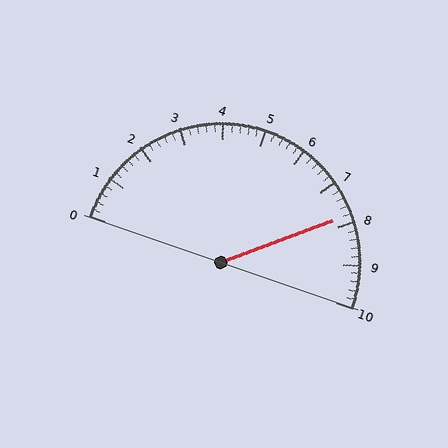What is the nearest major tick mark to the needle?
The nearest major tick mark is 8.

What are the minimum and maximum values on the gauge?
The gauge ranges from 0 to 10.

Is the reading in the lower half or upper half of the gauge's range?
The reading is in the upper half of the range (0 to 10).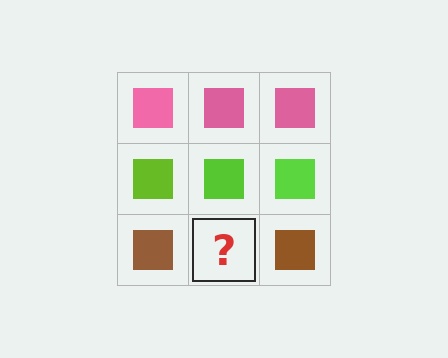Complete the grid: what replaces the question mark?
The question mark should be replaced with a brown square.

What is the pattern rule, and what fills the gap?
The rule is that each row has a consistent color. The gap should be filled with a brown square.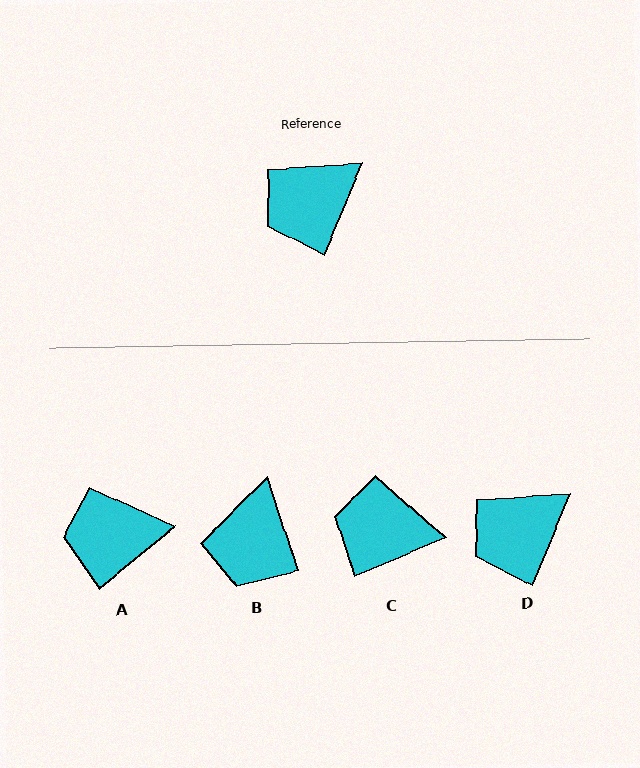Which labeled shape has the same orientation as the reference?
D.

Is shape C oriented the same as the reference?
No, it is off by about 45 degrees.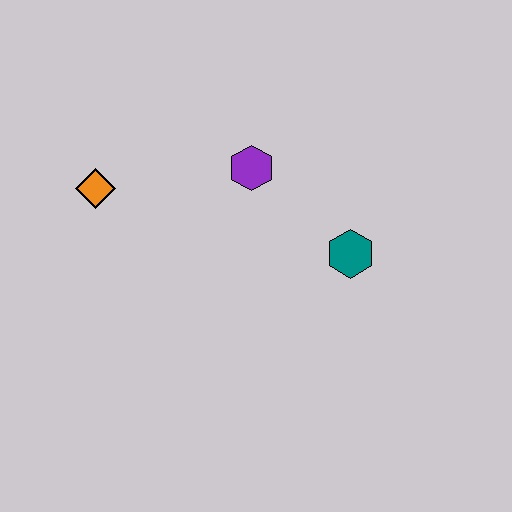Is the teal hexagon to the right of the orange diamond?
Yes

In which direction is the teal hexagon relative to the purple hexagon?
The teal hexagon is to the right of the purple hexagon.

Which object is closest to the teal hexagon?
The purple hexagon is closest to the teal hexagon.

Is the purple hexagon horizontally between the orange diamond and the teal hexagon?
Yes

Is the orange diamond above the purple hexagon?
No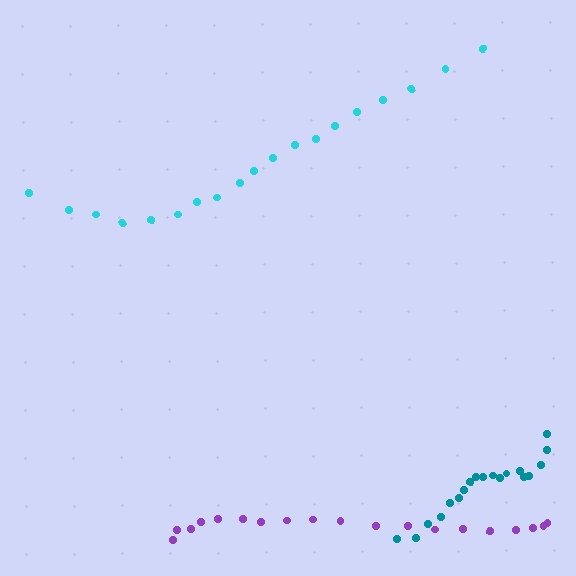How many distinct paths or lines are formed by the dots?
There are 3 distinct paths.